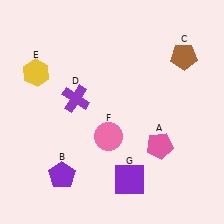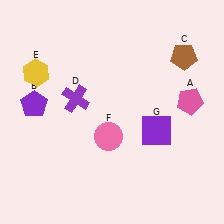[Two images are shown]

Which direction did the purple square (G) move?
The purple square (G) moved up.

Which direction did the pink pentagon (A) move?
The pink pentagon (A) moved up.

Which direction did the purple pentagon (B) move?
The purple pentagon (B) moved up.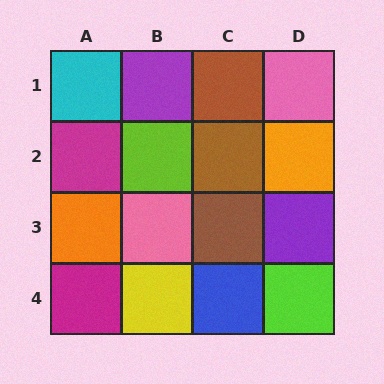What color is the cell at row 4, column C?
Blue.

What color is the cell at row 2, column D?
Orange.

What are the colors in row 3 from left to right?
Orange, pink, brown, purple.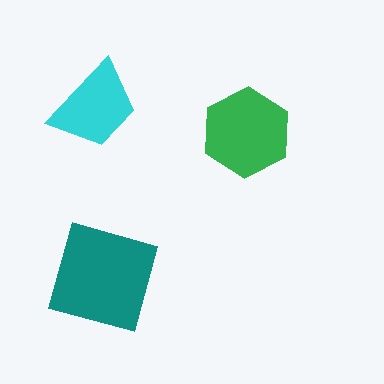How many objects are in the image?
There are 3 objects in the image.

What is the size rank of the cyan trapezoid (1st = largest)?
3rd.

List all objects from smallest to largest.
The cyan trapezoid, the green hexagon, the teal diamond.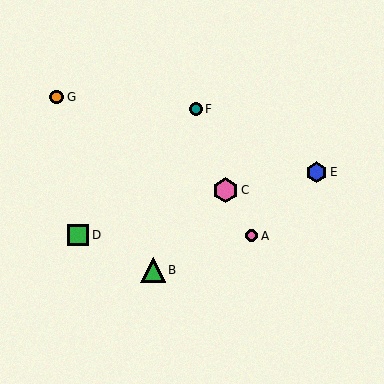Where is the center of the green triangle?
The center of the green triangle is at (153, 270).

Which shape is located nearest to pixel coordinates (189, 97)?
The teal circle (labeled F) at (196, 109) is nearest to that location.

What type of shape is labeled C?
Shape C is a pink hexagon.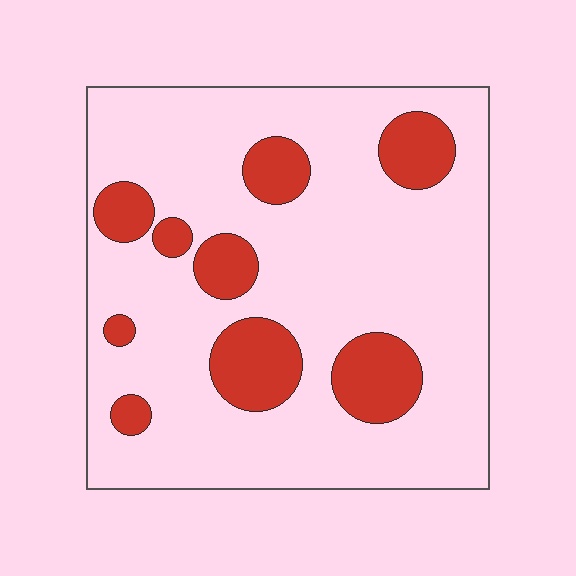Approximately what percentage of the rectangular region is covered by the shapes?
Approximately 20%.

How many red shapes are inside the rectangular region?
9.